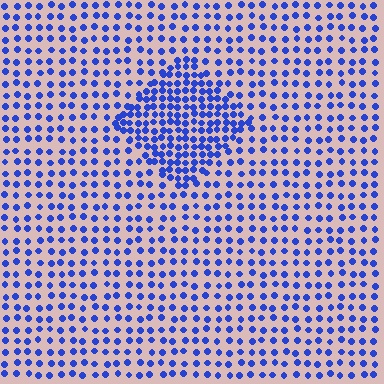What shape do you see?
I see a diamond.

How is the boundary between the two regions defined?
The boundary is defined by a change in element density (approximately 2.0x ratio). All elements are the same color, size, and shape.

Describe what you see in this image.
The image contains small blue elements arranged at two different densities. A diamond-shaped region is visible where the elements are more densely packed than the surrounding area.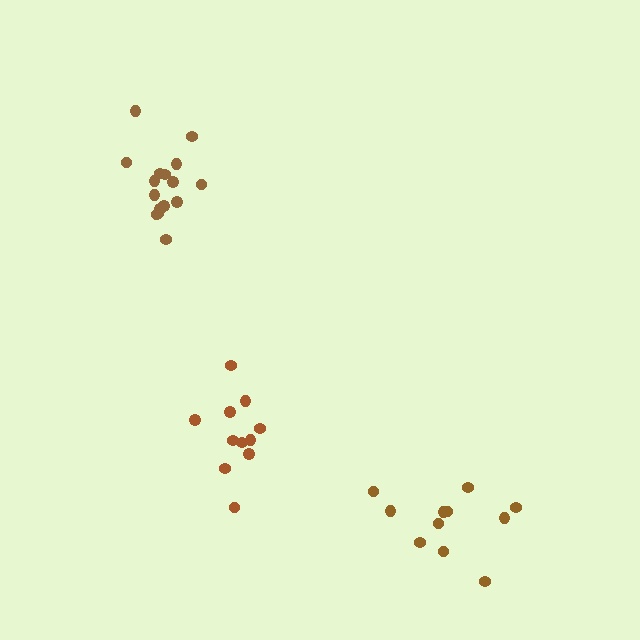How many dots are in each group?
Group 1: 16 dots, Group 2: 11 dots, Group 3: 11 dots (38 total).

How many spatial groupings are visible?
There are 3 spatial groupings.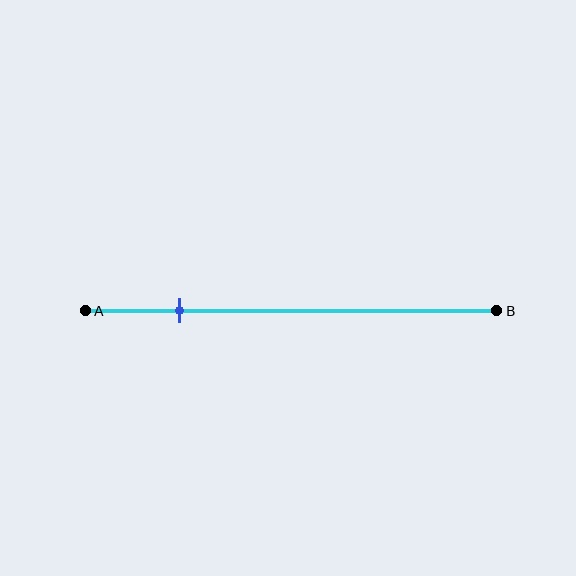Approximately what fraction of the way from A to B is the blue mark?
The blue mark is approximately 25% of the way from A to B.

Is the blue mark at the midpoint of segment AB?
No, the mark is at about 25% from A, not at the 50% midpoint.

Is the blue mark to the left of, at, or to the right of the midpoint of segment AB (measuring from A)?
The blue mark is to the left of the midpoint of segment AB.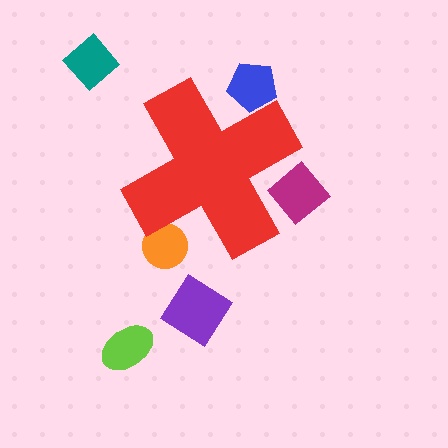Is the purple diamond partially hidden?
No, the purple diamond is fully visible.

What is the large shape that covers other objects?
A red cross.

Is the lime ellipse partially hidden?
No, the lime ellipse is fully visible.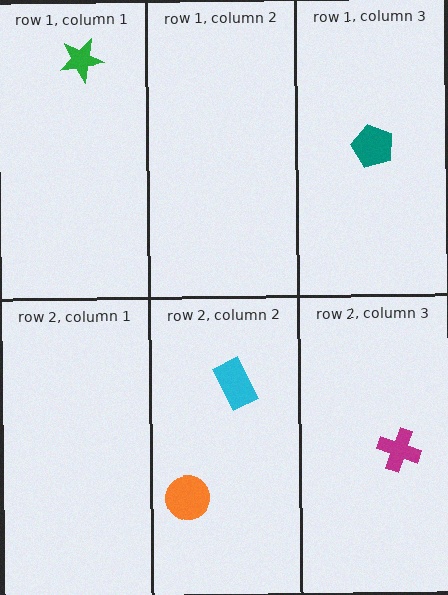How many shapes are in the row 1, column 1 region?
1.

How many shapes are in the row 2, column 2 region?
2.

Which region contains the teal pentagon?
The row 1, column 3 region.